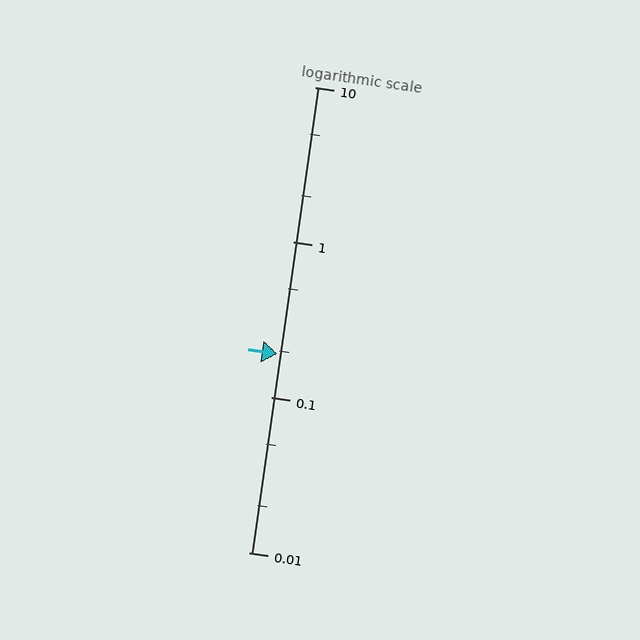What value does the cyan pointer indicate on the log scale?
The pointer indicates approximately 0.19.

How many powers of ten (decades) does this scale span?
The scale spans 3 decades, from 0.01 to 10.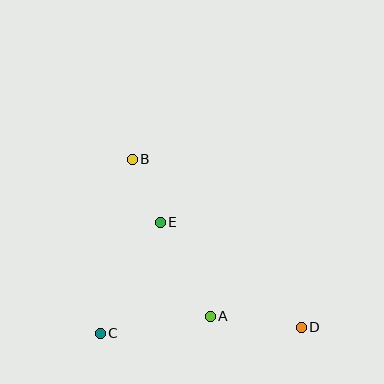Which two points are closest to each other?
Points B and E are closest to each other.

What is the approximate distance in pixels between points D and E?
The distance between D and E is approximately 176 pixels.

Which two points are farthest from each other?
Points B and D are farthest from each other.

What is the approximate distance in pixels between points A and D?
The distance between A and D is approximately 92 pixels.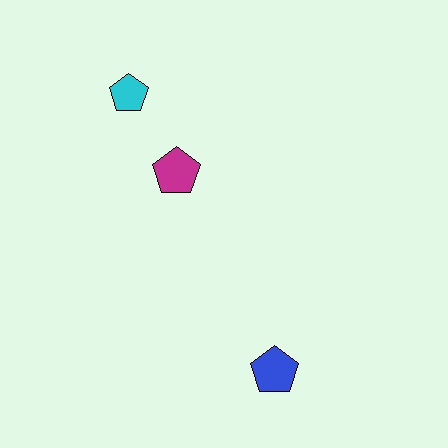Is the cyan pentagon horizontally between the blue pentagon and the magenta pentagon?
No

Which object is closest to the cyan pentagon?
The magenta pentagon is closest to the cyan pentagon.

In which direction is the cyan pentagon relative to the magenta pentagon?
The cyan pentagon is above the magenta pentagon.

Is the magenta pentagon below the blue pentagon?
No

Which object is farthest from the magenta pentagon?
The blue pentagon is farthest from the magenta pentagon.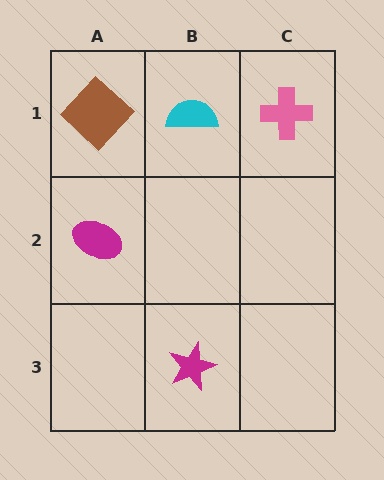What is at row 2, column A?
A magenta ellipse.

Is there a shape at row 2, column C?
No, that cell is empty.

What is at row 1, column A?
A brown diamond.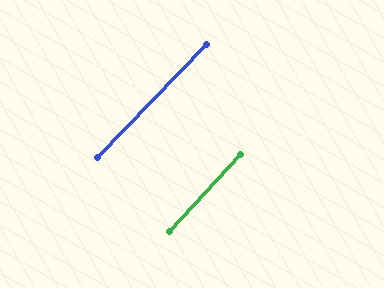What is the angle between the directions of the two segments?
Approximately 1 degree.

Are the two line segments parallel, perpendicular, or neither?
Parallel — their directions differ by only 1.0°.